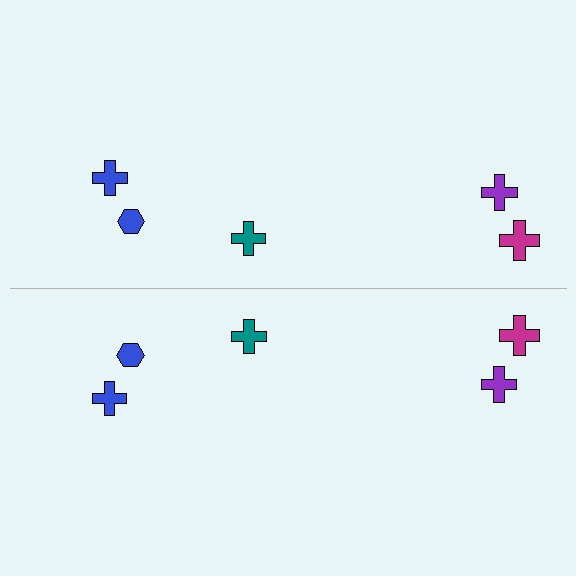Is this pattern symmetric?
Yes, this pattern has bilateral (reflection) symmetry.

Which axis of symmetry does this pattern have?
The pattern has a horizontal axis of symmetry running through the center of the image.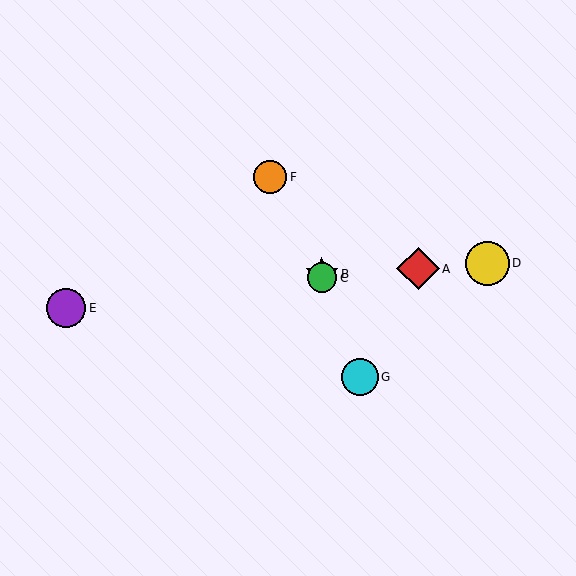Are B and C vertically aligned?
Yes, both are at x≈322.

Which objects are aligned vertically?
Objects B, C are aligned vertically.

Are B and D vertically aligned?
No, B is at x≈322 and D is at x≈487.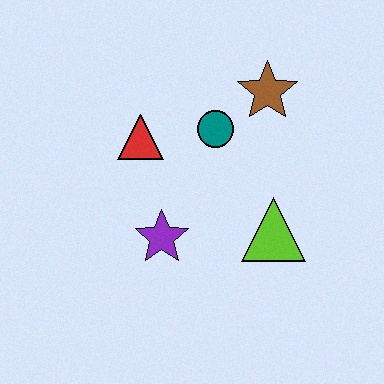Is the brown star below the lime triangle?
No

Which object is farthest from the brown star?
The purple star is farthest from the brown star.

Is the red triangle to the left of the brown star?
Yes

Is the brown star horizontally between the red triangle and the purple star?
No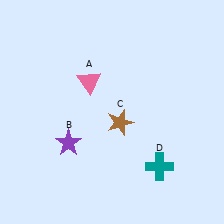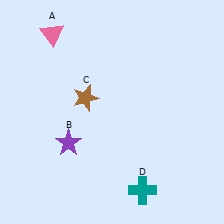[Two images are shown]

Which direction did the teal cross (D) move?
The teal cross (D) moved down.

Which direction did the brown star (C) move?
The brown star (C) moved left.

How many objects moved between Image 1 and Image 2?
3 objects moved between the two images.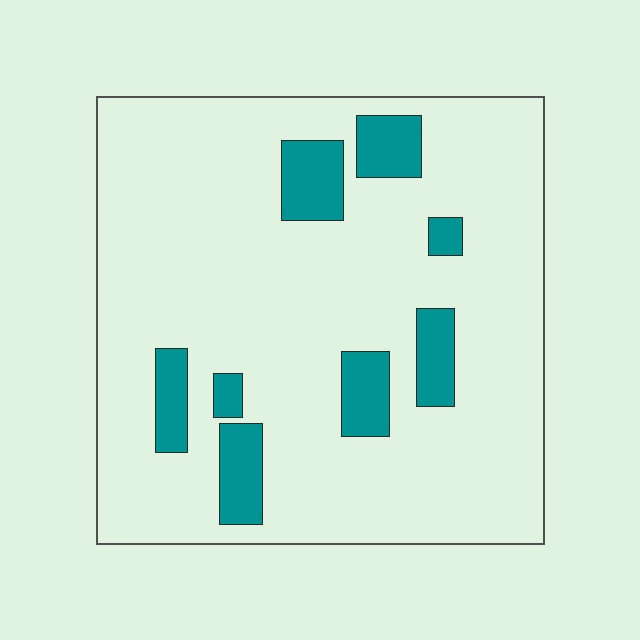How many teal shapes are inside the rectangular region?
8.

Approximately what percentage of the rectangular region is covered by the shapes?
Approximately 15%.